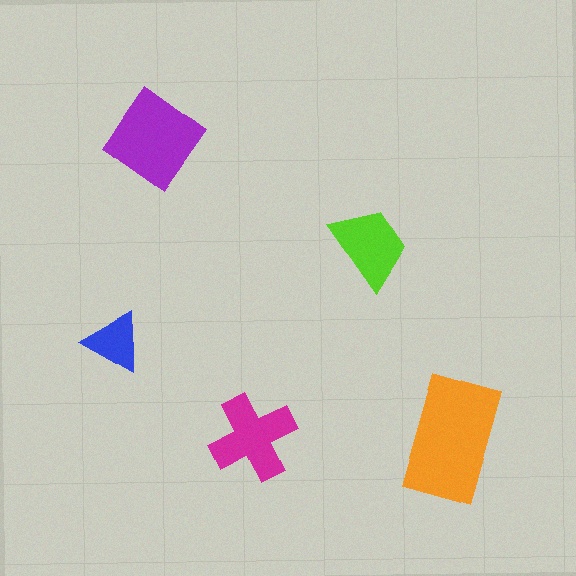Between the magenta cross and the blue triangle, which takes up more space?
The magenta cross.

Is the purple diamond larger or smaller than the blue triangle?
Larger.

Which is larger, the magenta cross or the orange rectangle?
The orange rectangle.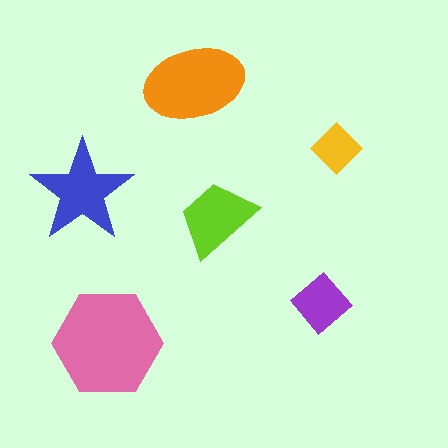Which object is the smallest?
The yellow diamond.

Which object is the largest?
The pink hexagon.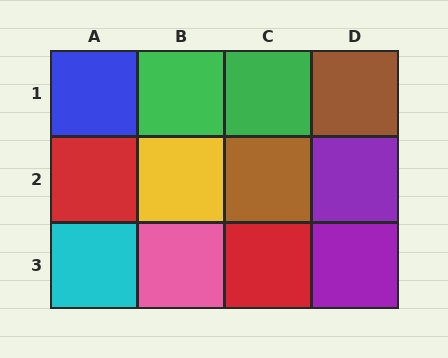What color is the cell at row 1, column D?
Brown.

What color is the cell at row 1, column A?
Blue.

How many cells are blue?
1 cell is blue.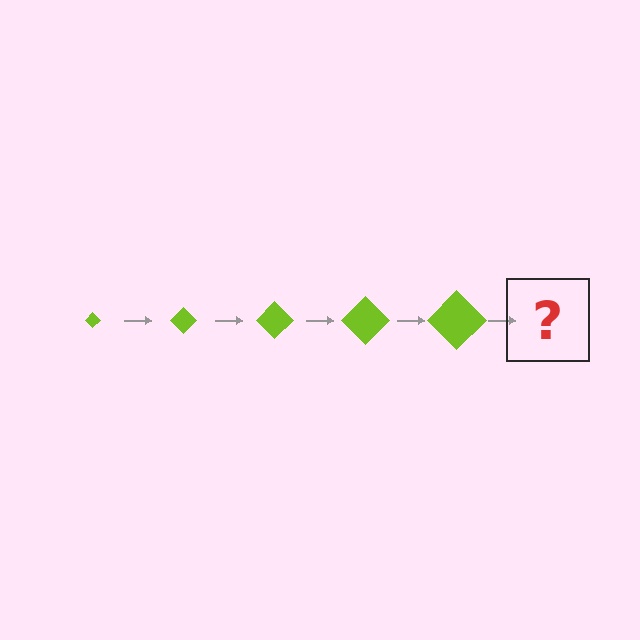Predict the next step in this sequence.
The next step is a lime diamond, larger than the previous one.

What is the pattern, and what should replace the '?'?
The pattern is that the diamond gets progressively larger each step. The '?' should be a lime diamond, larger than the previous one.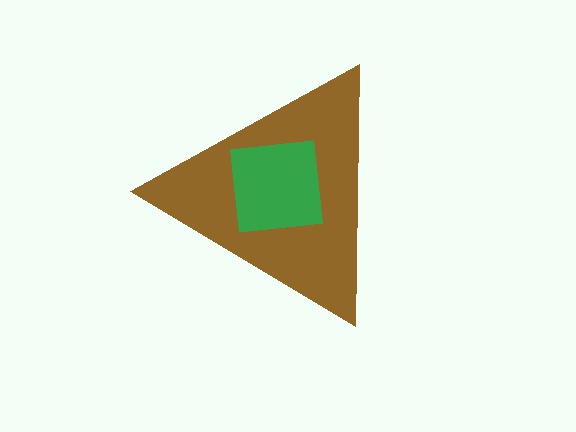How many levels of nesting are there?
2.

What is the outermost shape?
The brown triangle.